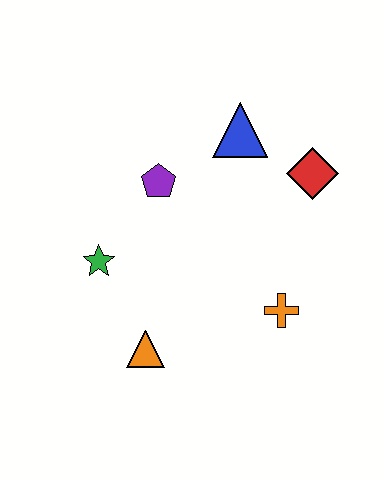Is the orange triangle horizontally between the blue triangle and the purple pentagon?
No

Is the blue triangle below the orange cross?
No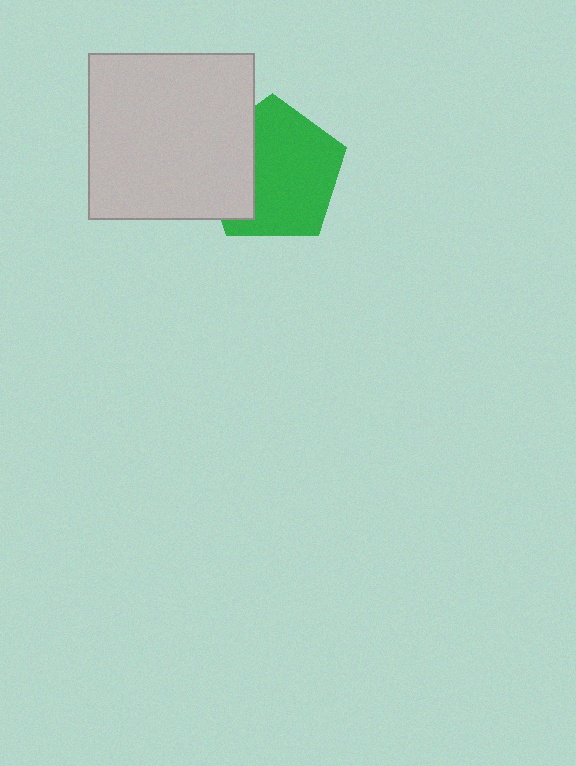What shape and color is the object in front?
The object in front is a light gray square.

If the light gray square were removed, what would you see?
You would see the complete green pentagon.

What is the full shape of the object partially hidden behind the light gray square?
The partially hidden object is a green pentagon.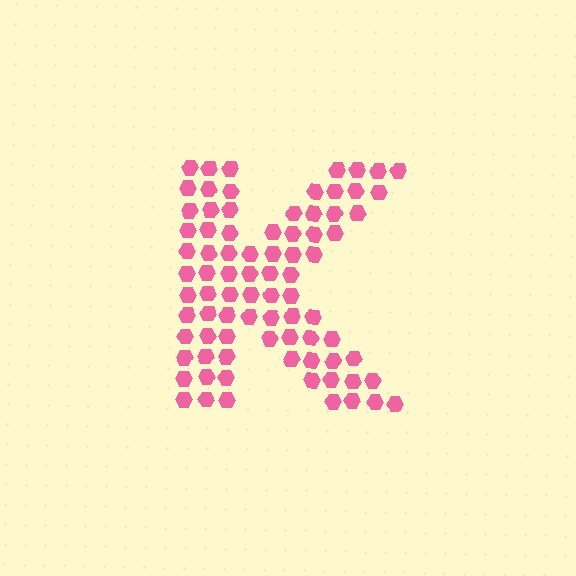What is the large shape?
The large shape is the letter K.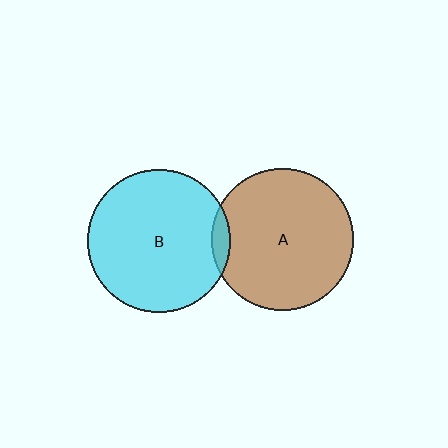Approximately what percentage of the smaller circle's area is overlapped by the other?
Approximately 5%.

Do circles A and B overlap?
Yes.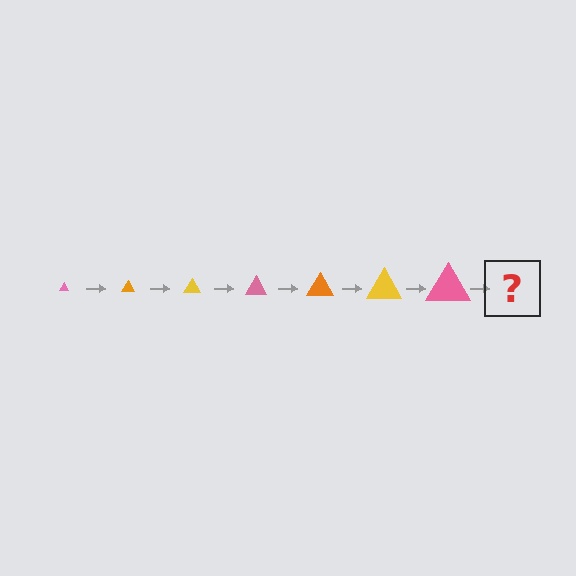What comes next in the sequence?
The next element should be an orange triangle, larger than the previous one.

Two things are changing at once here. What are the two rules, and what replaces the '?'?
The two rules are that the triangle grows larger each step and the color cycles through pink, orange, and yellow. The '?' should be an orange triangle, larger than the previous one.